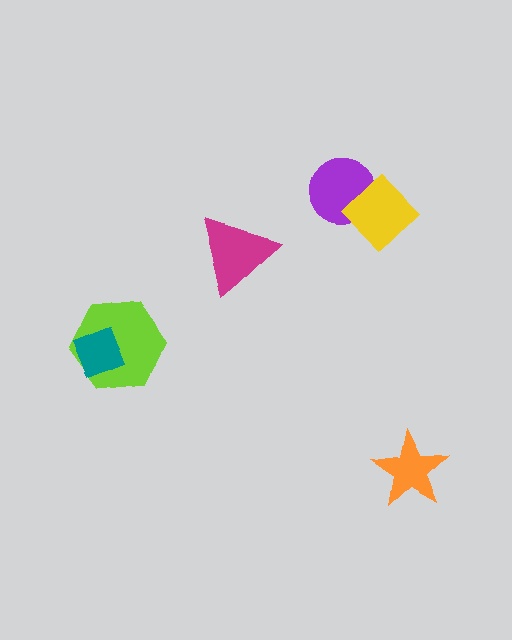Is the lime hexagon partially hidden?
Yes, it is partially covered by another shape.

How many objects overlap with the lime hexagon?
1 object overlaps with the lime hexagon.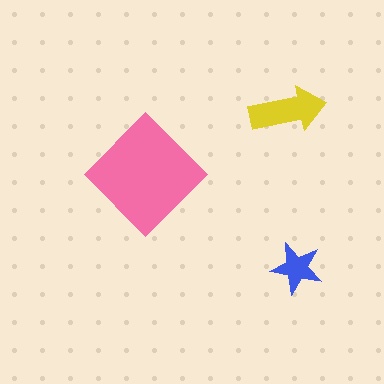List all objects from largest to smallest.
The pink diamond, the yellow arrow, the blue star.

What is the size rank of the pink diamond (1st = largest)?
1st.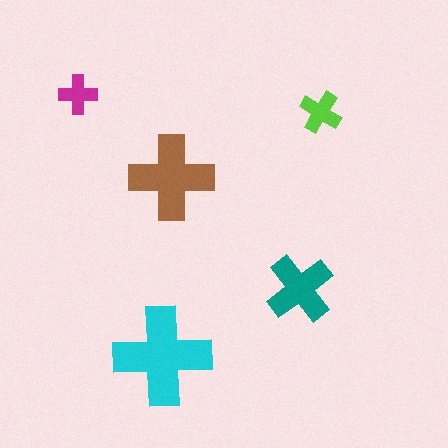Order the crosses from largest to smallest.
the cyan one, the brown one, the teal one, the lime one, the magenta one.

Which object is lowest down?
The cyan cross is bottommost.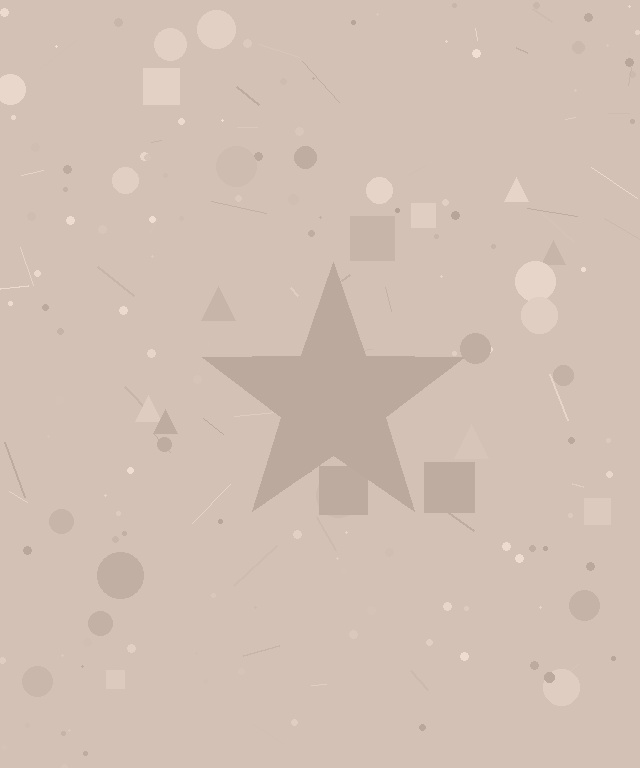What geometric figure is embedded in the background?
A star is embedded in the background.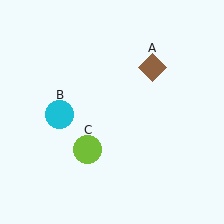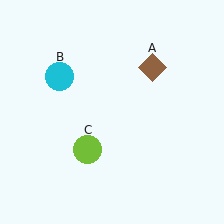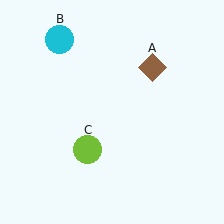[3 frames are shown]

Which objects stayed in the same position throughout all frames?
Brown diamond (object A) and lime circle (object C) remained stationary.